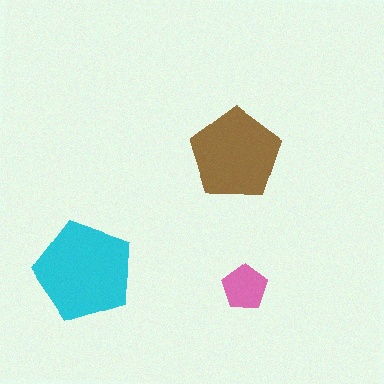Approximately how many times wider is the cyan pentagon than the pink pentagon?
About 2 times wider.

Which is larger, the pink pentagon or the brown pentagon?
The brown one.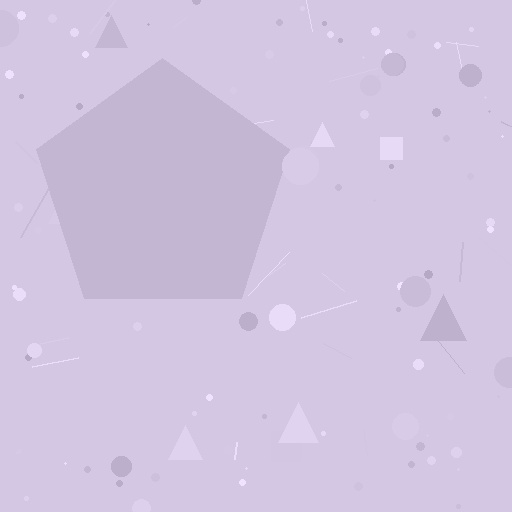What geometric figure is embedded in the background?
A pentagon is embedded in the background.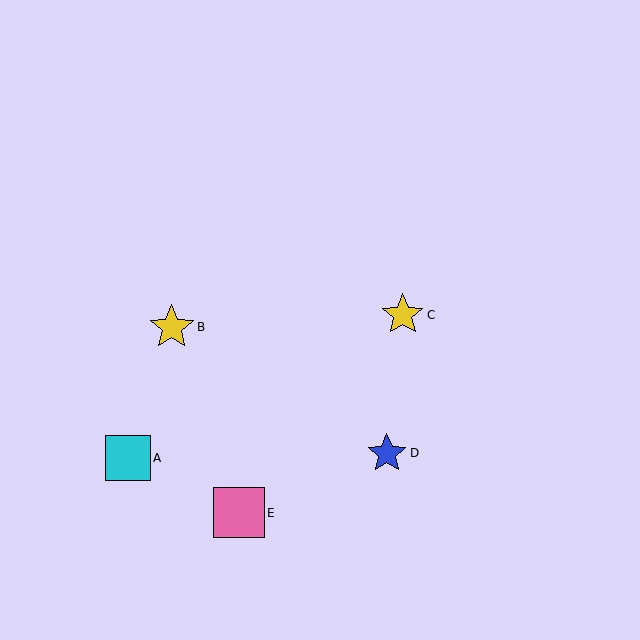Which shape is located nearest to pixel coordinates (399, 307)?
The yellow star (labeled C) at (403, 315) is nearest to that location.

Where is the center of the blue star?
The center of the blue star is at (387, 453).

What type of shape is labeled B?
Shape B is a yellow star.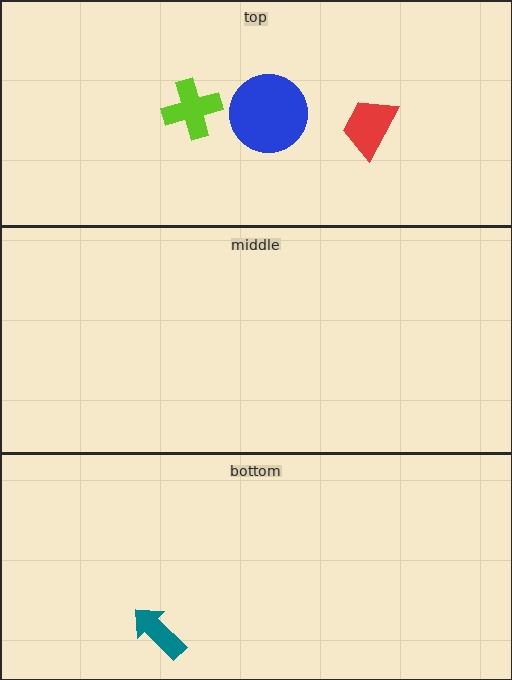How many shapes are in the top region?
3.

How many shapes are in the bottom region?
1.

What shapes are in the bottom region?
The teal arrow.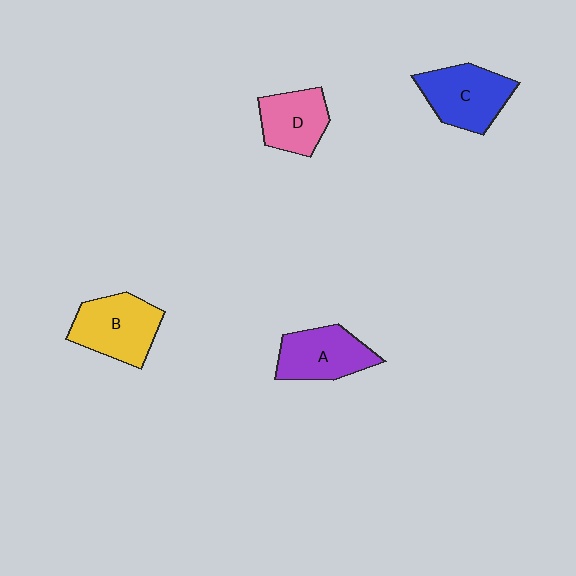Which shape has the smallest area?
Shape D (pink).